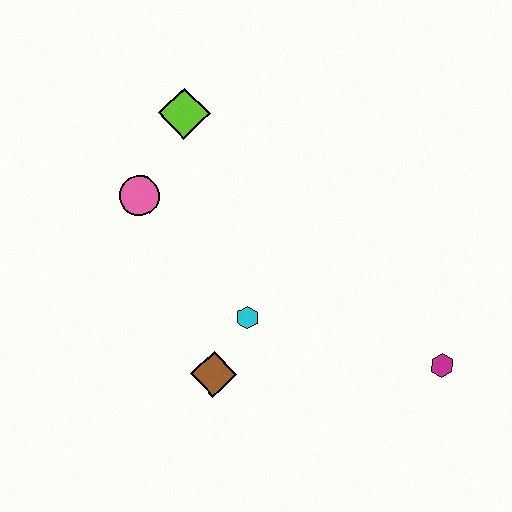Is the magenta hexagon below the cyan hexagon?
Yes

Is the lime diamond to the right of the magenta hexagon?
No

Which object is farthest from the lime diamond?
The magenta hexagon is farthest from the lime diamond.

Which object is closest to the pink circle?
The lime diamond is closest to the pink circle.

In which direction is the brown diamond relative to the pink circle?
The brown diamond is below the pink circle.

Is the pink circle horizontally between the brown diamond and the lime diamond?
No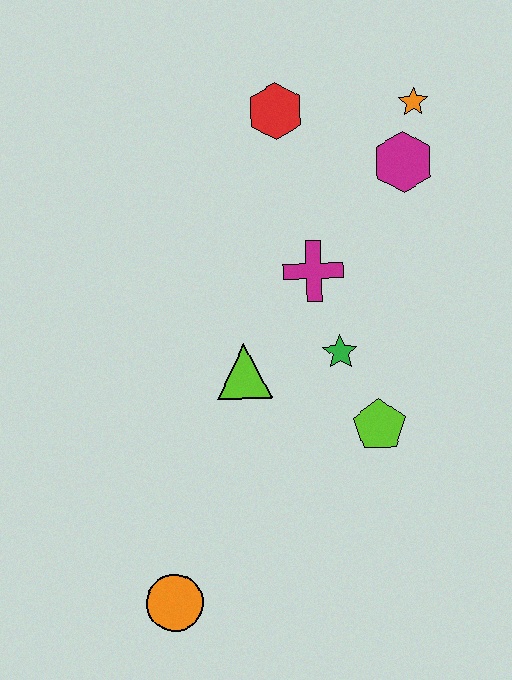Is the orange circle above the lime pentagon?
No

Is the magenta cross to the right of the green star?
No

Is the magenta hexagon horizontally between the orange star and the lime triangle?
Yes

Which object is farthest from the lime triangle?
The orange star is farthest from the lime triangle.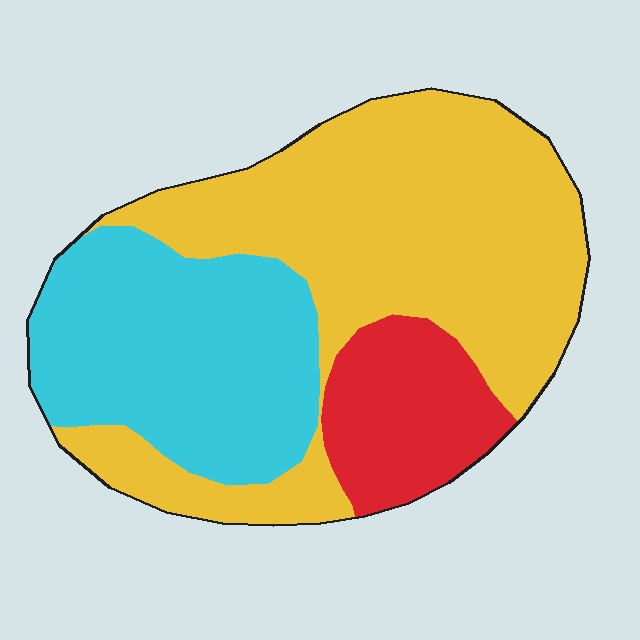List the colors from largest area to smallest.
From largest to smallest: yellow, cyan, red.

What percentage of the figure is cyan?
Cyan covers 32% of the figure.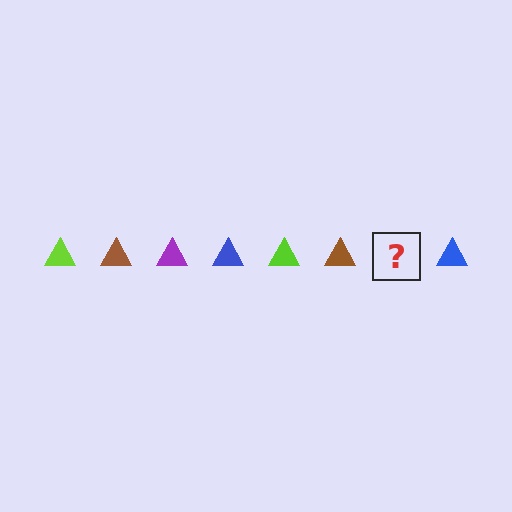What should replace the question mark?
The question mark should be replaced with a purple triangle.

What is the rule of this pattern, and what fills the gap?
The rule is that the pattern cycles through lime, brown, purple, blue triangles. The gap should be filled with a purple triangle.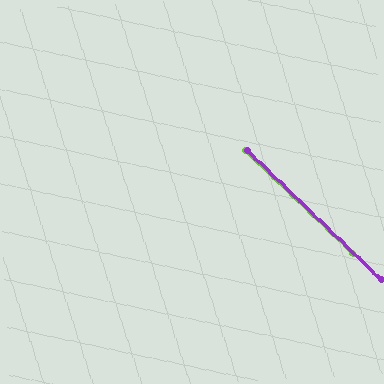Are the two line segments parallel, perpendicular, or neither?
Parallel — their directions differ by only 0.1°.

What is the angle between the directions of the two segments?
Approximately 0 degrees.